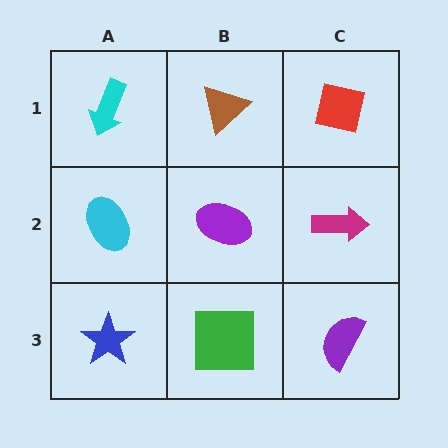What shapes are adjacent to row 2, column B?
A brown triangle (row 1, column B), a green square (row 3, column B), a cyan ellipse (row 2, column A), a magenta arrow (row 2, column C).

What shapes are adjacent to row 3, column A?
A cyan ellipse (row 2, column A), a green square (row 3, column B).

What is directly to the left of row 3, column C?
A green square.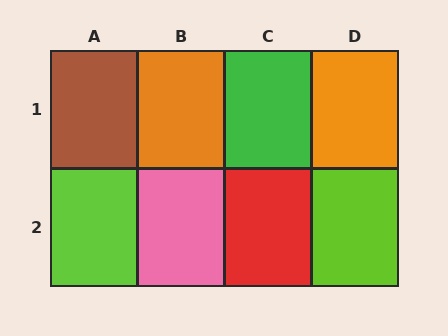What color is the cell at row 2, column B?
Pink.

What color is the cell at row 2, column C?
Red.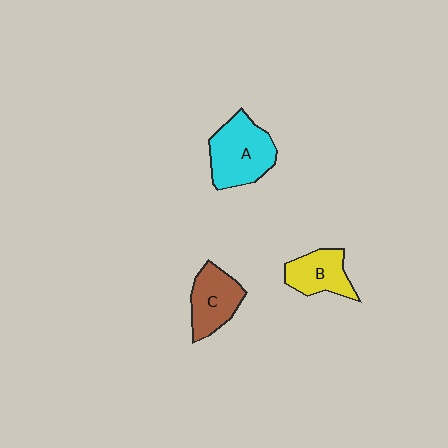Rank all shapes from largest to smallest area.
From largest to smallest: A (cyan), C (brown), B (yellow).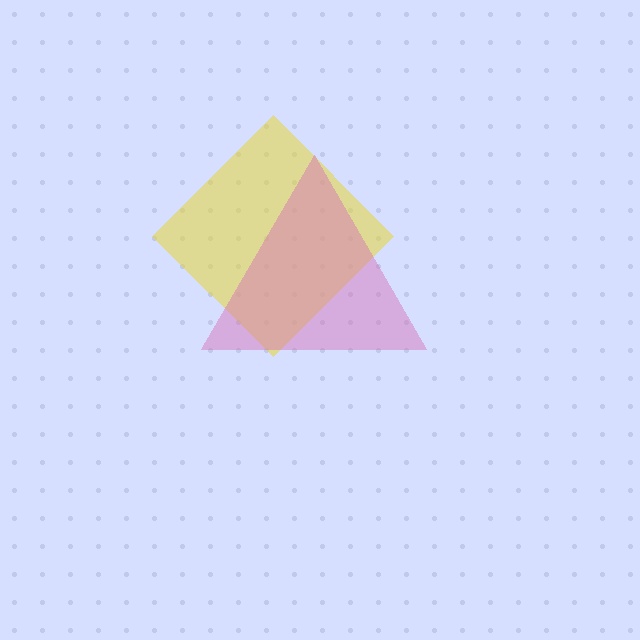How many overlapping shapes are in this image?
There are 2 overlapping shapes in the image.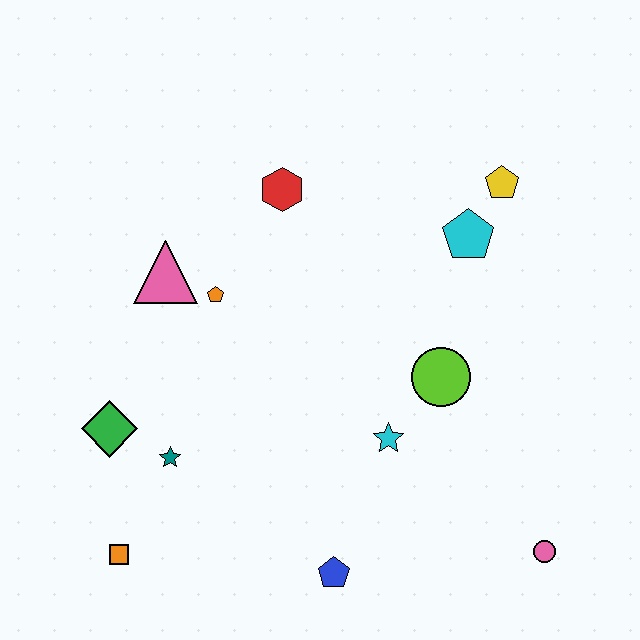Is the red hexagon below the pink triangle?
No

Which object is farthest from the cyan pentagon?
The orange square is farthest from the cyan pentagon.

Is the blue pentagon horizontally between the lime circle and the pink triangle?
Yes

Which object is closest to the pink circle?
The cyan star is closest to the pink circle.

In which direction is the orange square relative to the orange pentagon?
The orange square is below the orange pentagon.